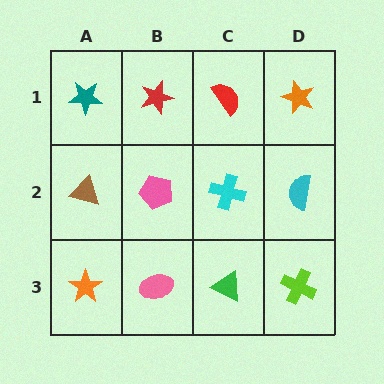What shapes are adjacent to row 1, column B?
A pink pentagon (row 2, column B), a teal star (row 1, column A), a red semicircle (row 1, column C).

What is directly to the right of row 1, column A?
A red star.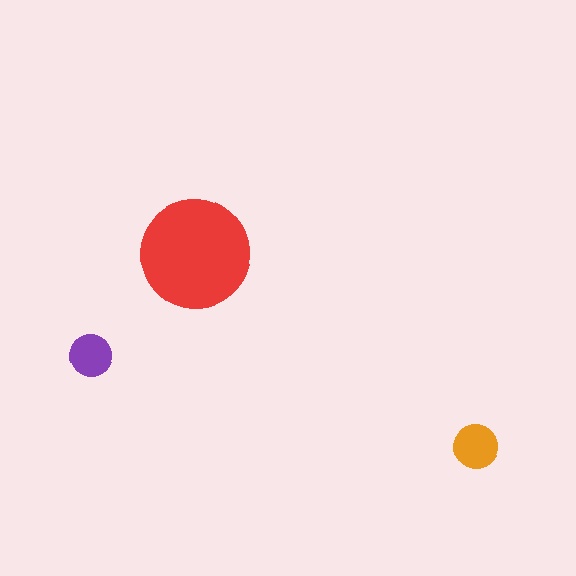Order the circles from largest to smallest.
the red one, the orange one, the purple one.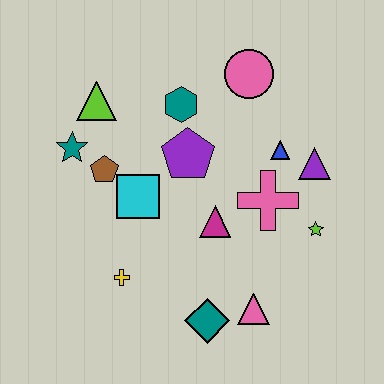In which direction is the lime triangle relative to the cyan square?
The lime triangle is above the cyan square.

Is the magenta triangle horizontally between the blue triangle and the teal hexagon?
Yes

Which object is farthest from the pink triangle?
The lime triangle is farthest from the pink triangle.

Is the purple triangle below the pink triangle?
No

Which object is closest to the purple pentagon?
The teal hexagon is closest to the purple pentagon.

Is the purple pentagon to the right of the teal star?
Yes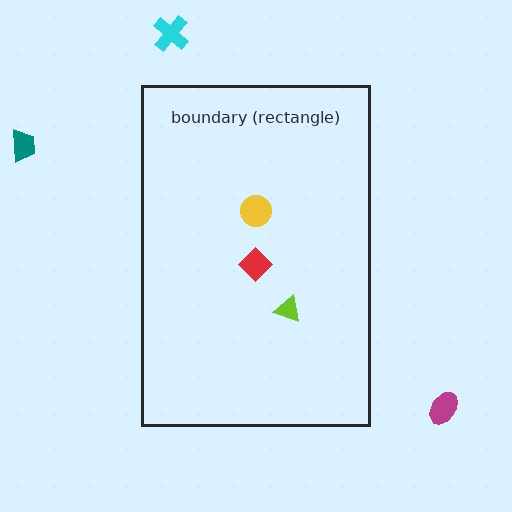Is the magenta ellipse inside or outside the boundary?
Outside.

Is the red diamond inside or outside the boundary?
Inside.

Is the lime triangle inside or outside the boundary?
Inside.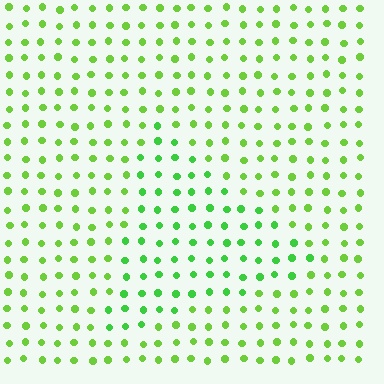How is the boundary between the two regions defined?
The boundary is defined purely by a slight shift in hue (about 22 degrees). Spacing, size, and orientation are identical on both sides.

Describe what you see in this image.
The image is filled with small lime elements in a uniform arrangement. A triangle-shaped region is visible where the elements are tinted to a slightly different hue, forming a subtle color boundary.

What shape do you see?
I see a triangle.